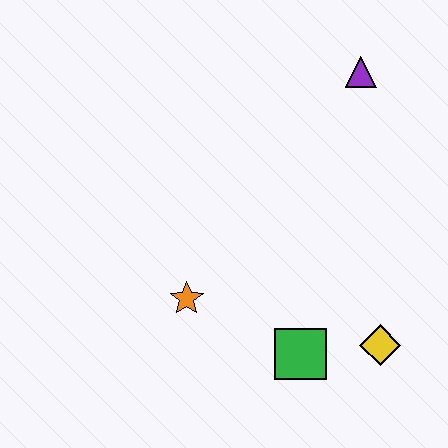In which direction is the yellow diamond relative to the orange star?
The yellow diamond is to the right of the orange star.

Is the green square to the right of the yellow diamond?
No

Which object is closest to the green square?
The yellow diamond is closest to the green square.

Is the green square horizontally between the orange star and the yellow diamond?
Yes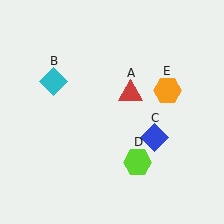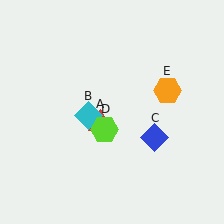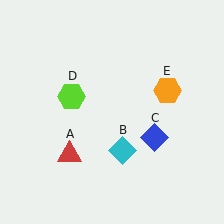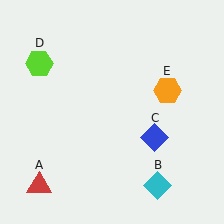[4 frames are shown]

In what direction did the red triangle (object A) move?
The red triangle (object A) moved down and to the left.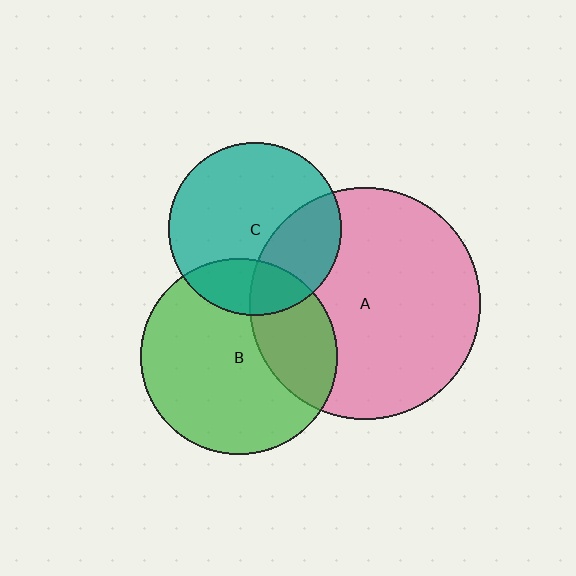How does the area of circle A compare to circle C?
Approximately 1.8 times.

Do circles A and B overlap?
Yes.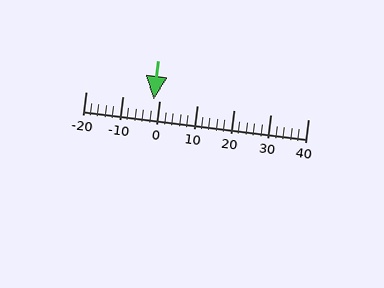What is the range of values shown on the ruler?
The ruler shows values from -20 to 40.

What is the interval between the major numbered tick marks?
The major tick marks are spaced 10 units apart.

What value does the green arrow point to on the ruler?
The green arrow points to approximately -2.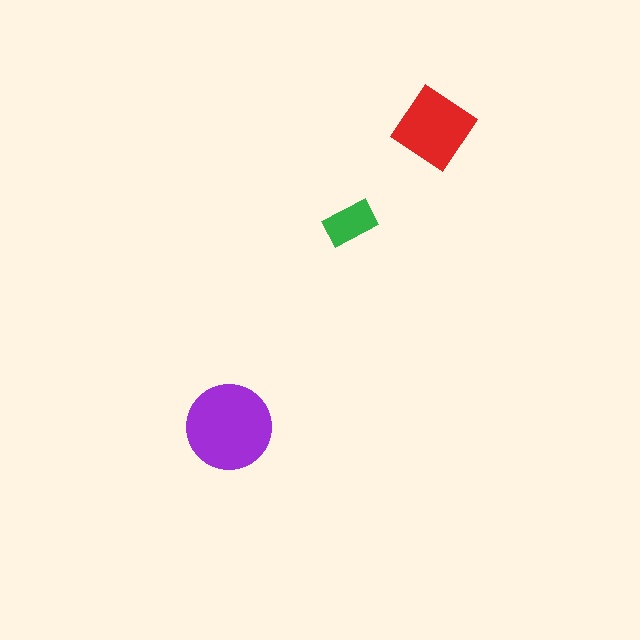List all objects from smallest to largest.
The green rectangle, the red diamond, the purple circle.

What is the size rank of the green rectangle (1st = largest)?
3rd.